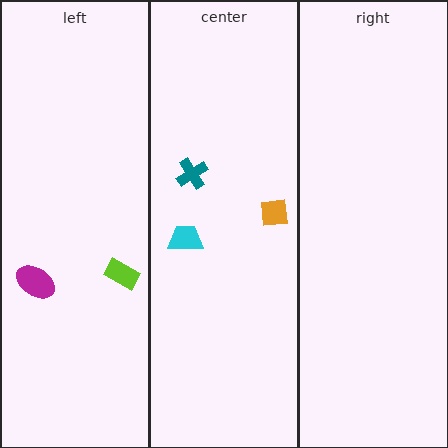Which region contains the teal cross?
The center region.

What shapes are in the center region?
The orange square, the cyan trapezoid, the teal cross.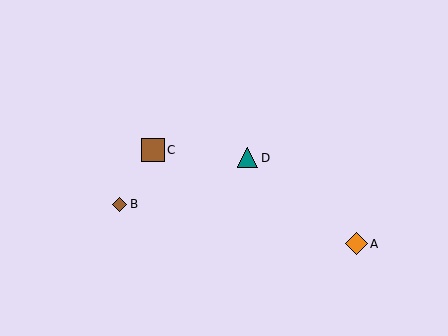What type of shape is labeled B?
Shape B is a brown diamond.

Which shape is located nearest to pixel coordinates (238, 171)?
The teal triangle (labeled D) at (248, 158) is nearest to that location.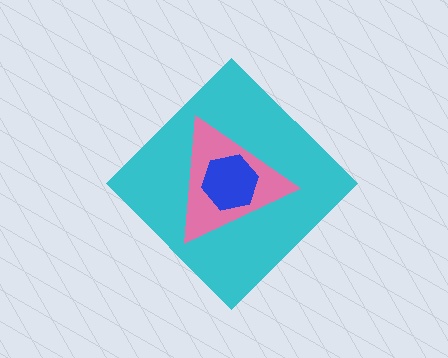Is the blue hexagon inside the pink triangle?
Yes.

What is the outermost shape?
The cyan diamond.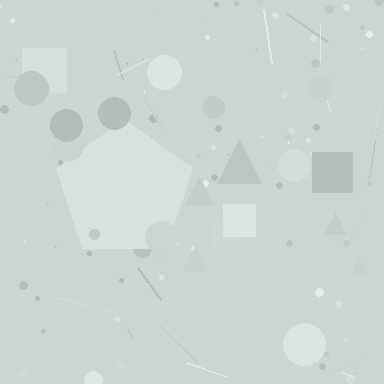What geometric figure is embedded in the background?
A pentagon is embedded in the background.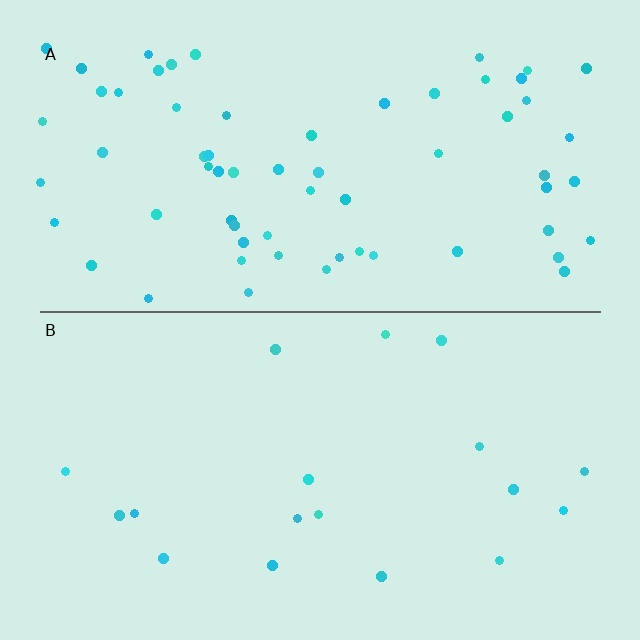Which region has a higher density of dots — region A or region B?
A (the top).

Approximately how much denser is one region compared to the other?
Approximately 3.6× — region A over region B.